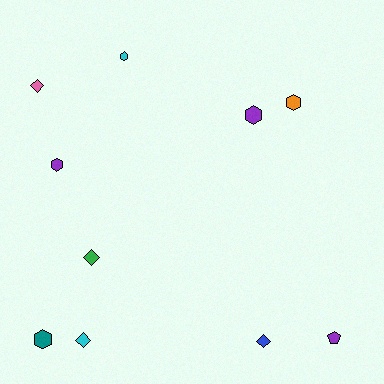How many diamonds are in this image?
There are 4 diamonds.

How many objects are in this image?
There are 10 objects.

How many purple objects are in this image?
There are 3 purple objects.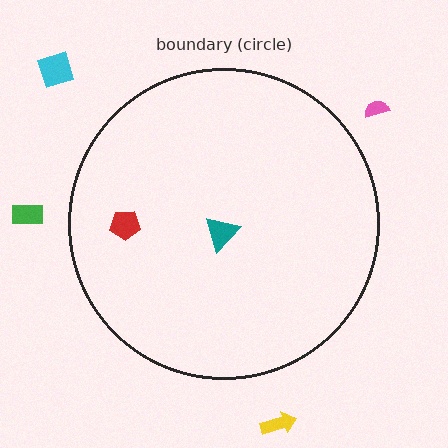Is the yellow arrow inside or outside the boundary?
Outside.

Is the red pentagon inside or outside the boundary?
Inside.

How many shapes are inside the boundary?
2 inside, 4 outside.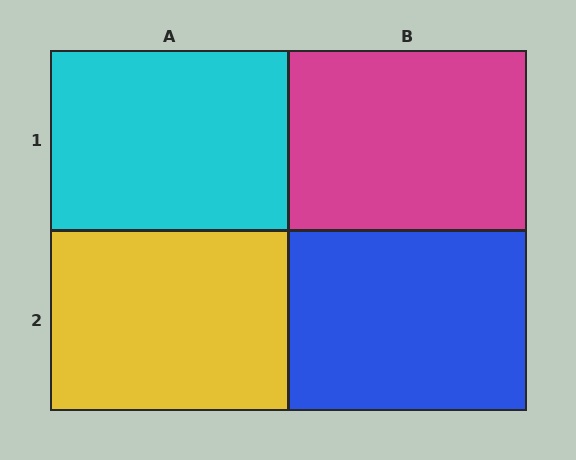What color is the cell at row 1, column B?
Magenta.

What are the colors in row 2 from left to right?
Yellow, blue.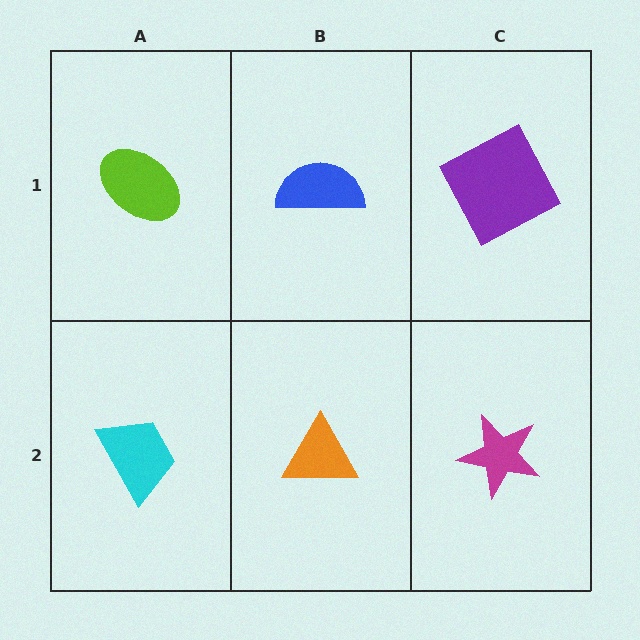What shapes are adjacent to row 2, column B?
A blue semicircle (row 1, column B), a cyan trapezoid (row 2, column A), a magenta star (row 2, column C).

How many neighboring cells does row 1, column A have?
2.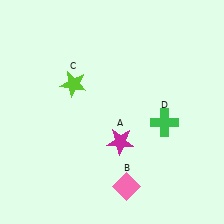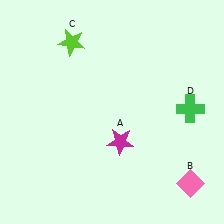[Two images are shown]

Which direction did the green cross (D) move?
The green cross (D) moved right.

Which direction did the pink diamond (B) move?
The pink diamond (B) moved right.